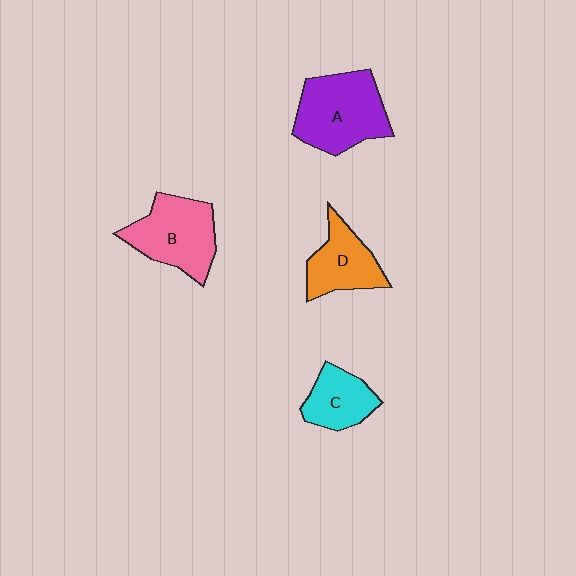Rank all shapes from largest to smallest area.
From largest to smallest: A (purple), B (pink), D (orange), C (cyan).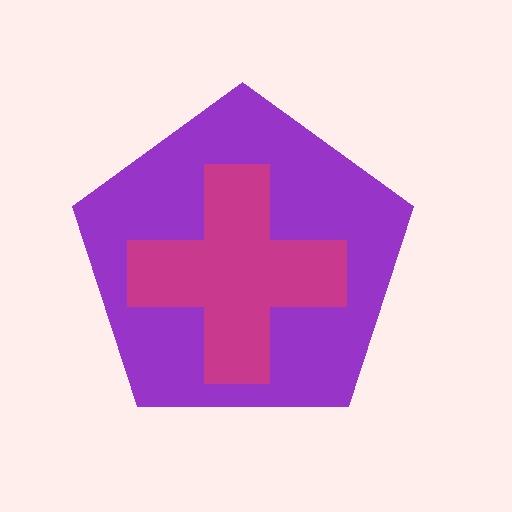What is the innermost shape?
The magenta cross.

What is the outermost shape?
The purple pentagon.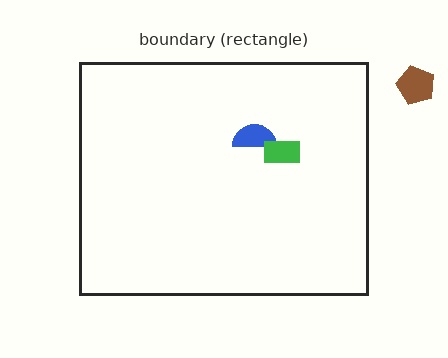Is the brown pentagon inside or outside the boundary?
Outside.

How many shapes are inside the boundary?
2 inside, 1 outside.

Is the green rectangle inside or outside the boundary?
Inside.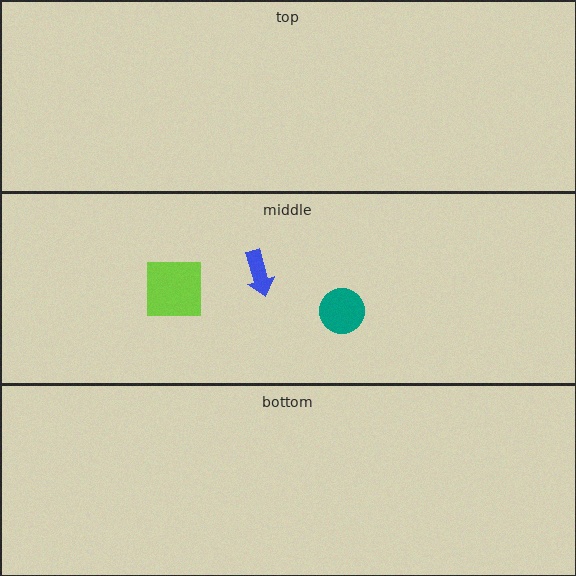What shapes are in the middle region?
The teal circle, the blue arrow, the lime square.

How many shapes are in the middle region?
3.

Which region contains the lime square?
The middle region.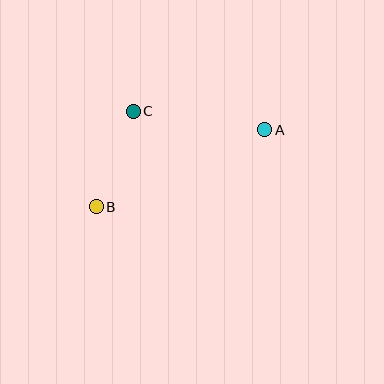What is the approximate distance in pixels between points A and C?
The distance between A and C is approximately 133 pixels.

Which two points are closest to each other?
Points B and C are closest to each other.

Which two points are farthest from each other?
Points A and B are farthest from each other.